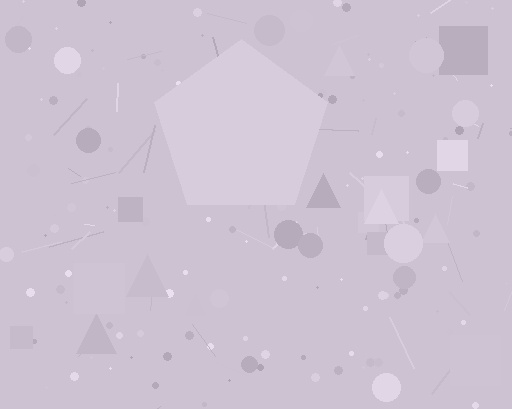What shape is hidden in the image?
A pentagon is hidden in the image.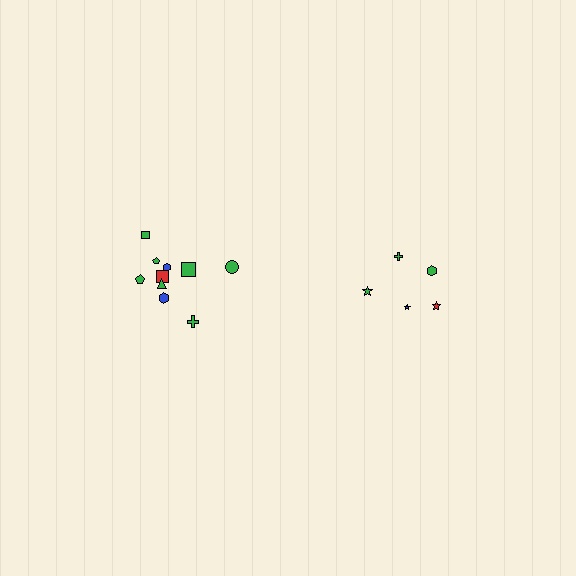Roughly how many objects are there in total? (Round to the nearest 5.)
Roughly 15 objects in total.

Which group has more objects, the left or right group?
The left group.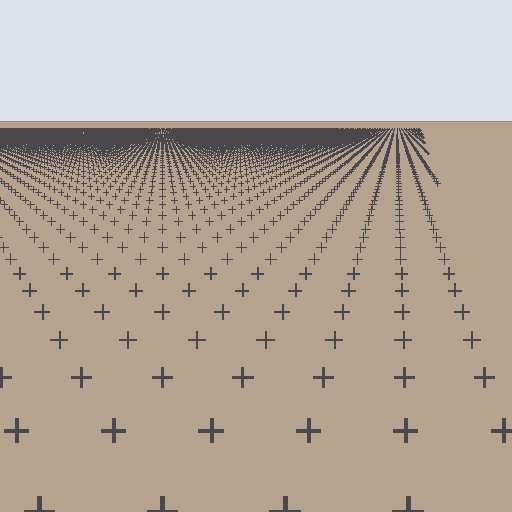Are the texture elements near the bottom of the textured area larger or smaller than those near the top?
Larger. Near the bottom, elements are closer to the viewer and appear at a bigger on-screen size.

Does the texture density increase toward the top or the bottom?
Density increases toward the top.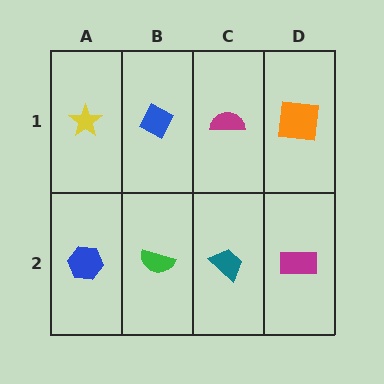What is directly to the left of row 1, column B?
A yellow star.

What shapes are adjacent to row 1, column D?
A magenta rectangle (row 2, column D), a magenta semicircle (row 1, column C).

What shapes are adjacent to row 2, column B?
A blue diamond (row 1, column B), a blue hexagon (row 2, column A), a teal trapezoid (row 2, column C).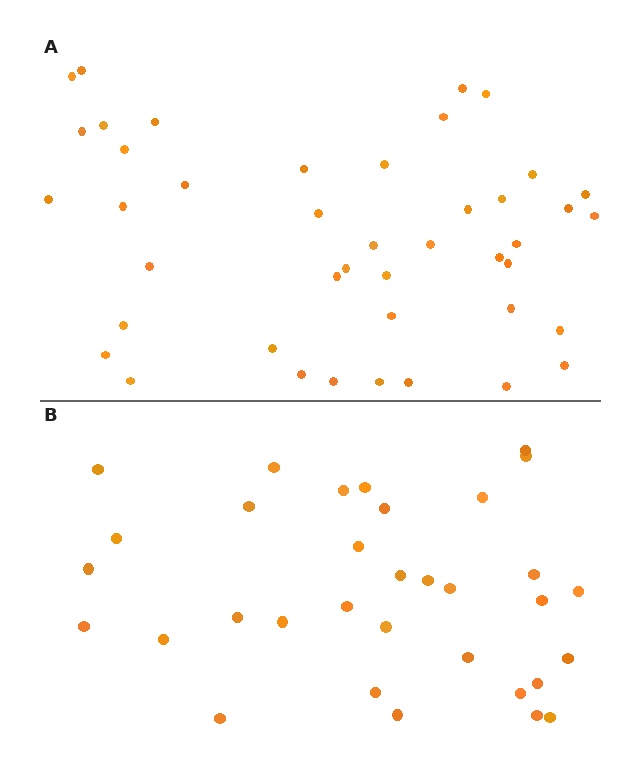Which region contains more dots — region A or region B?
Region A (the top region) has more dots.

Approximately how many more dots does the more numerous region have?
Region A has roughly 10 or so more dots than region B.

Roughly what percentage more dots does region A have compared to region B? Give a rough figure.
About 30% more.